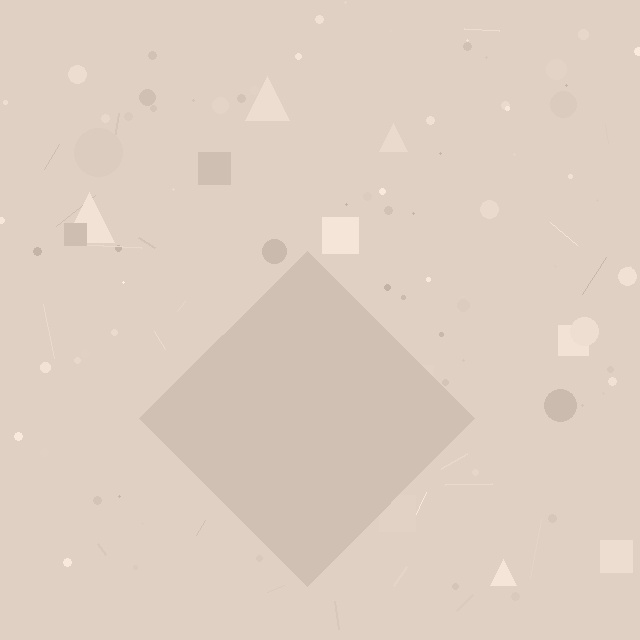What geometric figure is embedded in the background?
A diamond is embedded in the background.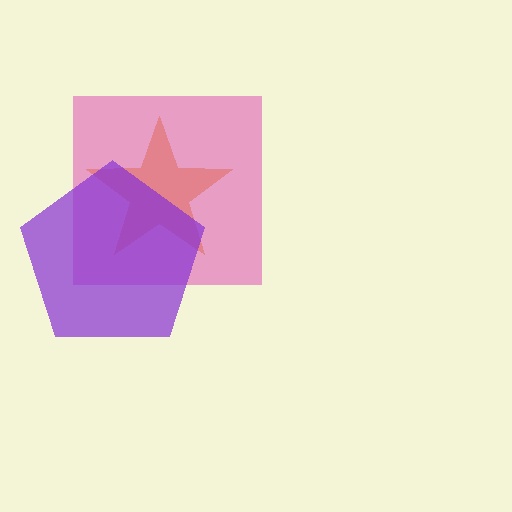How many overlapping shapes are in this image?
There are 3 overlapping shapes in the image.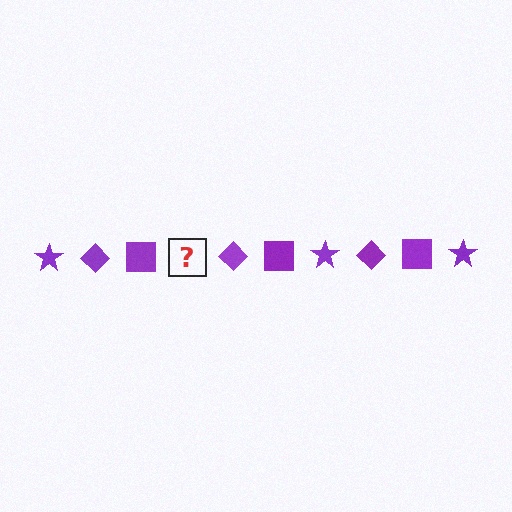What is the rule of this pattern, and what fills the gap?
The rule is that the pattern cycles through star, diamond, square shapes in purple. The gap should be filled with a purple star.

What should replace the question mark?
The question mark should be replaced with a purple star.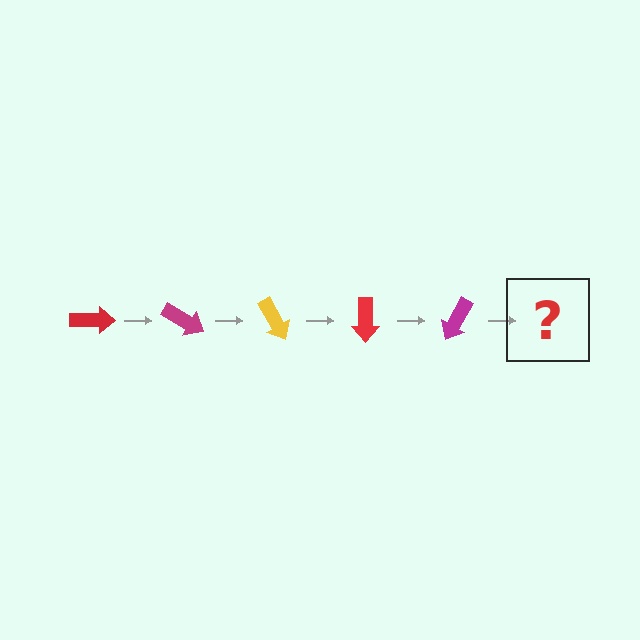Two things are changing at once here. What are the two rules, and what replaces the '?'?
The two rules are that it rotates 30 degrees each step and the color cycles through red, magenta, and yellow. The '?' should be a yellow arrow, rotated 150 degrees from the start.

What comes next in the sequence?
The next element should be a yellow arrow, rotated 150 degrees from the start.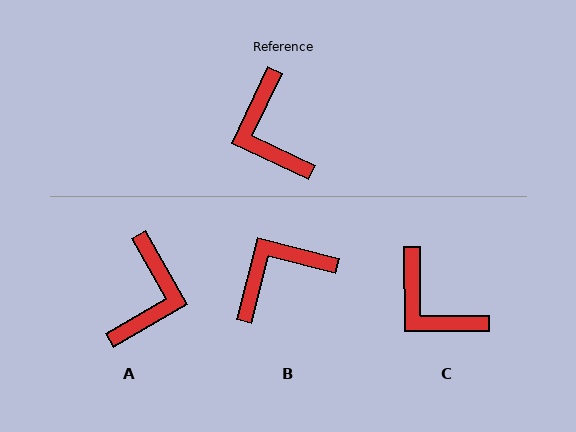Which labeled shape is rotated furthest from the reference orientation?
A, about 145 degrees away.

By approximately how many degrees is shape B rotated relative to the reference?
Approximately 79 degrees clockwise.